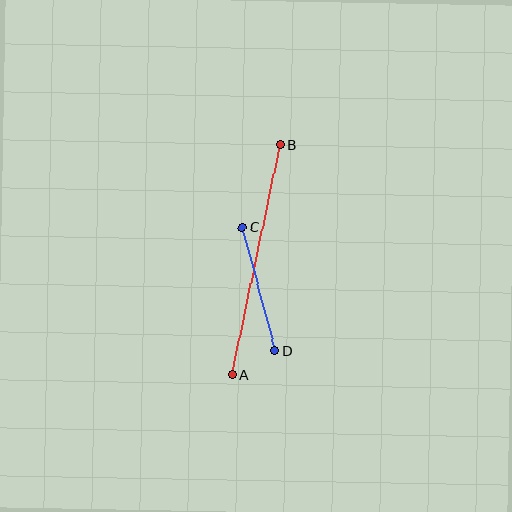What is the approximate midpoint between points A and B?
The midpoint is at approximately (256, 260) pixels.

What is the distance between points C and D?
The distance is approximately 128 pixels.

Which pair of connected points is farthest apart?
Points A and B are farthest apart.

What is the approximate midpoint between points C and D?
The midpoint is at approximately (258, 289) pixels.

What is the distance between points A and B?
The distance is approximately 234 pixels.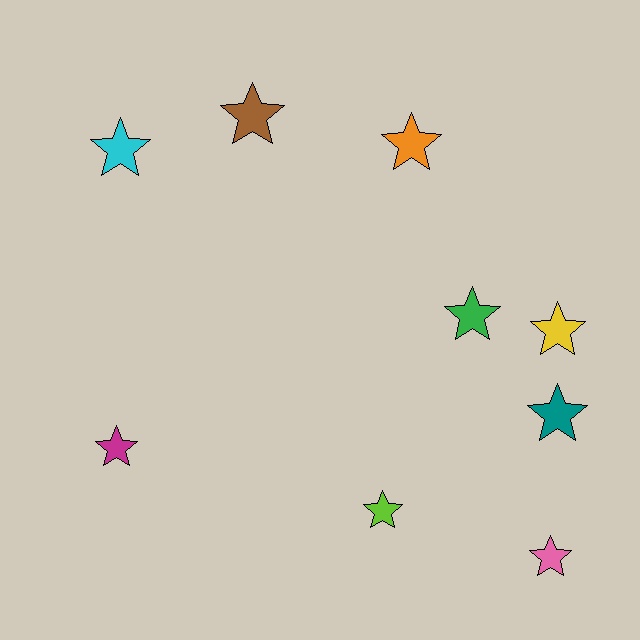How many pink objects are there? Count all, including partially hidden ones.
There is 1 pink object.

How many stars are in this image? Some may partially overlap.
There are 9 stars.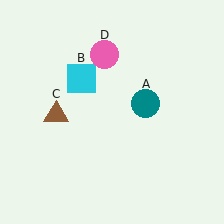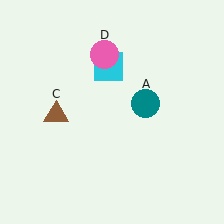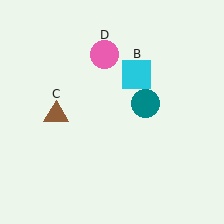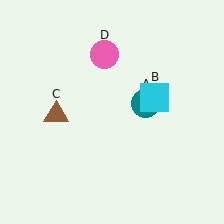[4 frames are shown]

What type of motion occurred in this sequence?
The cyan square (object B) rotated clockwise around the center of the scene.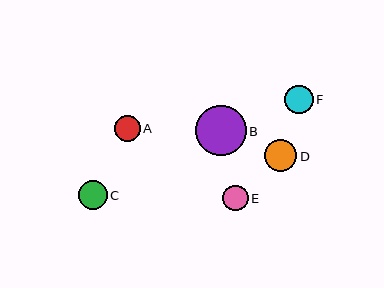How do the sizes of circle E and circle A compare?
Circle E and circle A are approximately the same size.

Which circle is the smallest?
Circle A is the smallest with a size of approximately 25 pixels.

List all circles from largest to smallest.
From largest to smallest: B, D, C, F, E, A.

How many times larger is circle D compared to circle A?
Circle D is approximately 1.3 times the size of circle A.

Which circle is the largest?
Circle B is the largest with a size of approximately 51 pixels.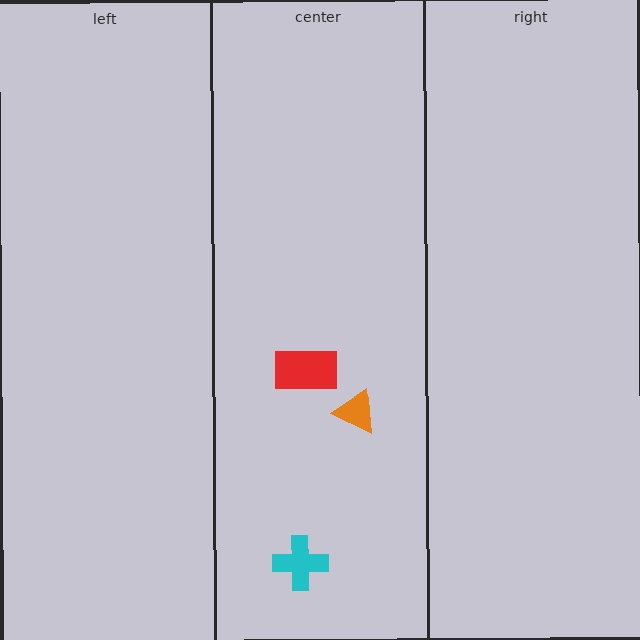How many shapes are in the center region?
3.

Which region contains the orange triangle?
The center region.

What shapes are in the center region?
The red rectangle, the orange triangle, the cyan cross.